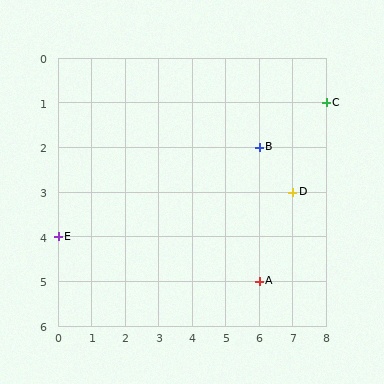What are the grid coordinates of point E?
Point E is at grid coordinates (0, 4).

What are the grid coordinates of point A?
Point A is at grid coordinates (6, 5).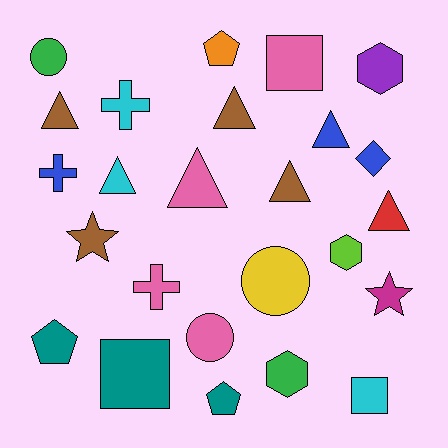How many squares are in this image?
There are 3 squares.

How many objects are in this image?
There are 25 objects.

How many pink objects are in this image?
There are 4 pink objects.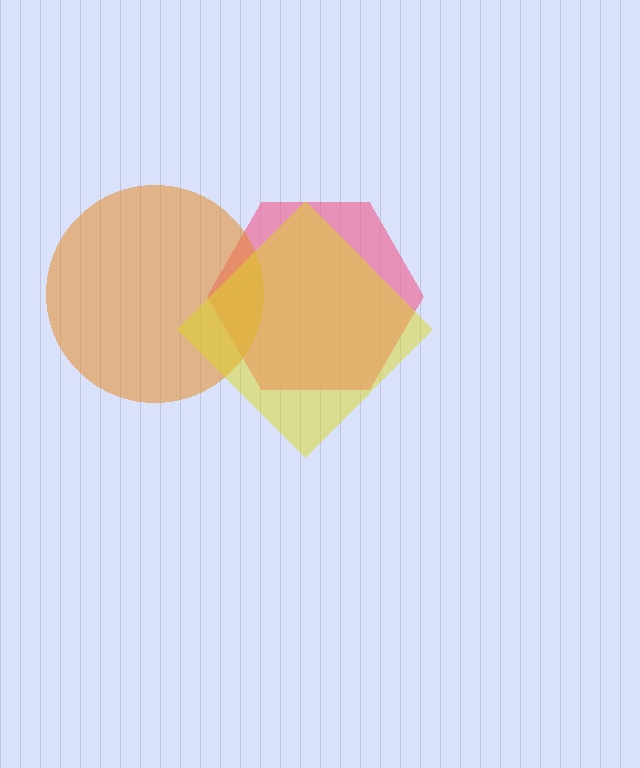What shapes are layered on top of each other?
The layered shapes are: a pink hexagon, an orange circle, a yellow diamond.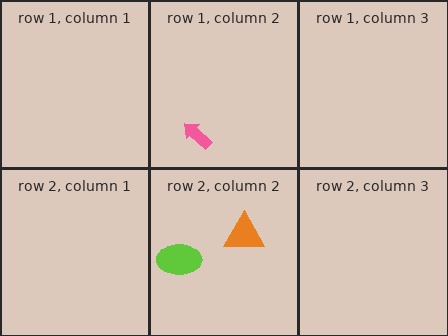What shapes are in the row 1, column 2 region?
The pink arrow.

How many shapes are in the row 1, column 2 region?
1.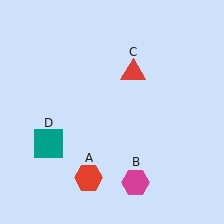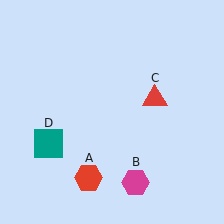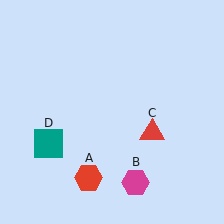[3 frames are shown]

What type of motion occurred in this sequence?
The red triangle (object C) rotated clockwise around the center of the scene.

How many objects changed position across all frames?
1 object changed position: red triangle (object C).